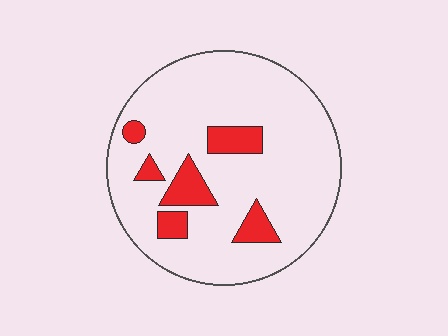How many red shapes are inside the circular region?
6.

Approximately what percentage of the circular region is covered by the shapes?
Approximately 15%.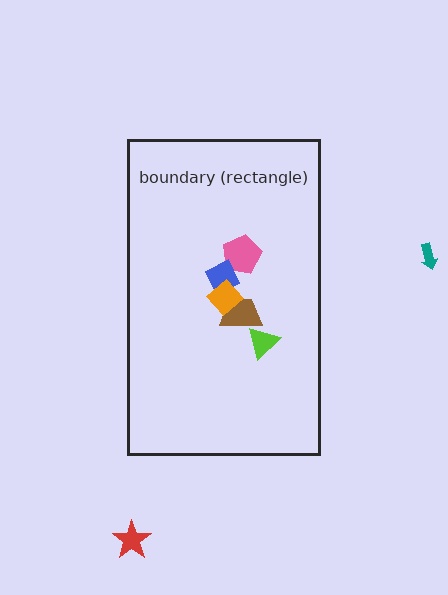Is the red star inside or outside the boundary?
Outside.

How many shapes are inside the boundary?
5 inside, 2 outside.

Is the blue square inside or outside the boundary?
Inside.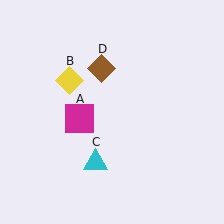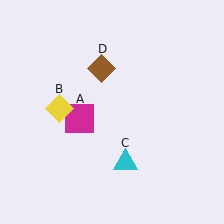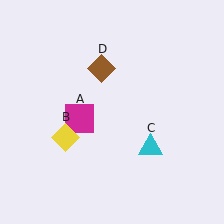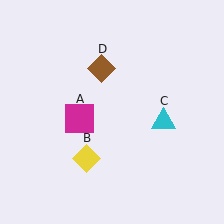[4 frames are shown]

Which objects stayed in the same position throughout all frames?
Magenta square (object A) and brown diamond (object D) remained stationary.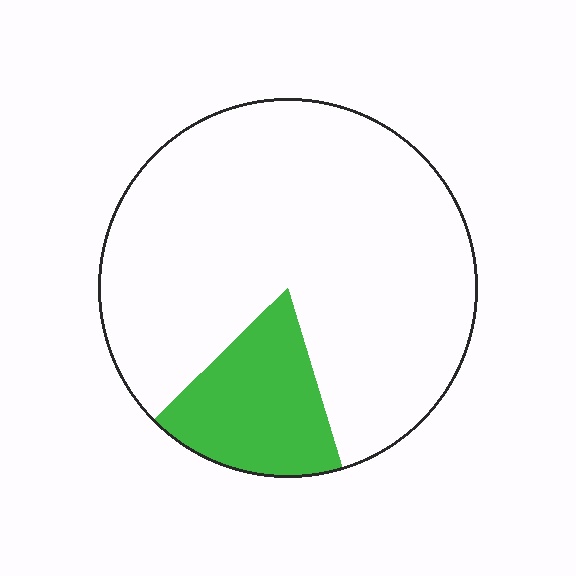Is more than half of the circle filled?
No.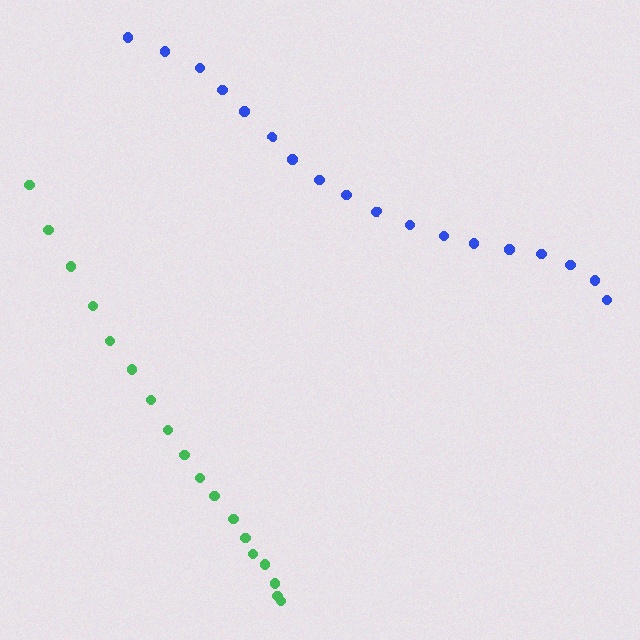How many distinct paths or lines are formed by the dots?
There are 2 distinct paths.